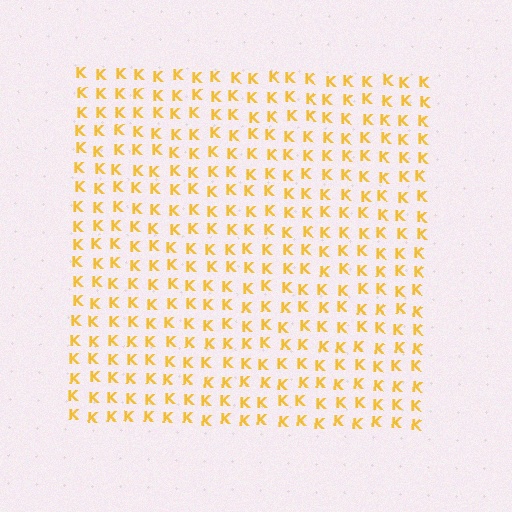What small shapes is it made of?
It is made of small letter K's.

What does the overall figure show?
The overall figure shows a square.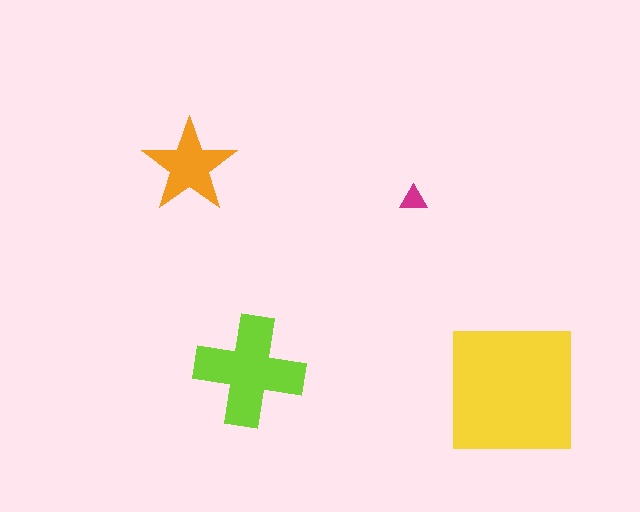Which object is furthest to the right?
The yellow square is rightmost.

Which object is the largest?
The yellow square.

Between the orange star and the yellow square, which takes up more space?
The yellow square.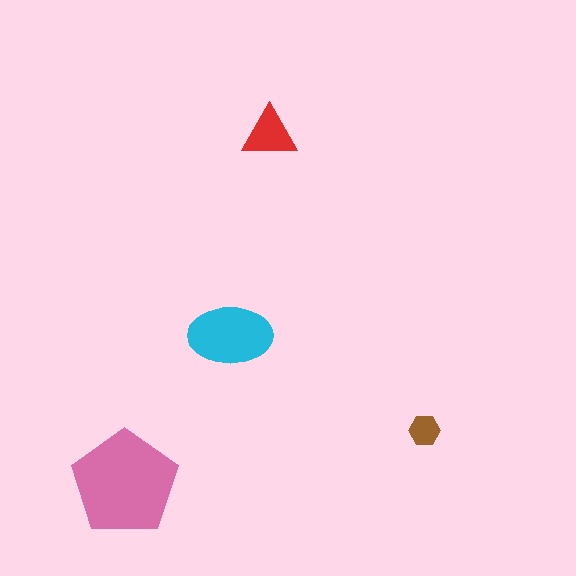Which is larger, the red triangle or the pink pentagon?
The pink pentagon.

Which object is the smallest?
The brown hexagon.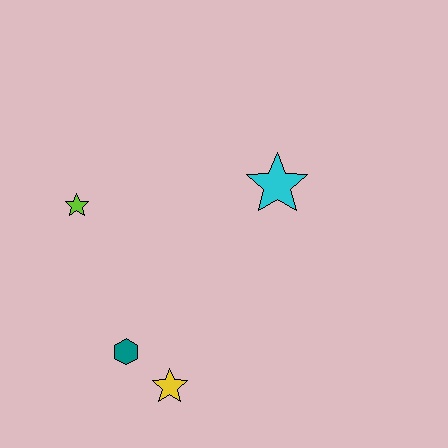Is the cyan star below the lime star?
No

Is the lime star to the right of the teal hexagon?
No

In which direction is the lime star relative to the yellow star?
The lime star is above the yellow star.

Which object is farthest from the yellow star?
The cyan star is farthest from the yellow star.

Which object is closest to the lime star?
The teal hexagon is closest to the lime star.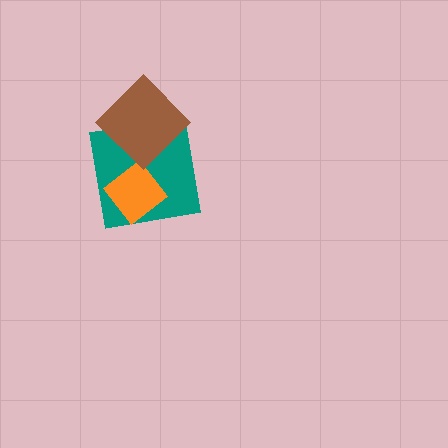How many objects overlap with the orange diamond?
2 objects overlap with the orange diamond.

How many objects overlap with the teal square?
2 objects overlap with the teal square.